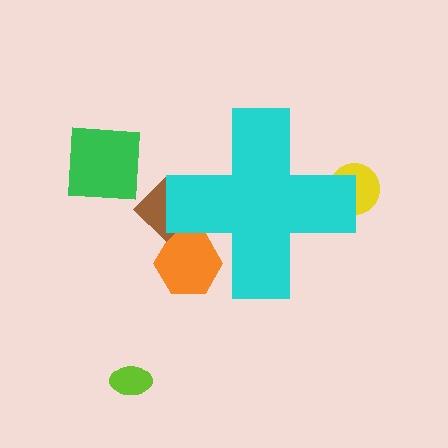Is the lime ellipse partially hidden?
No, the lime ellipse is fully visible.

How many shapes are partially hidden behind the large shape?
3 shapes are partially hidden.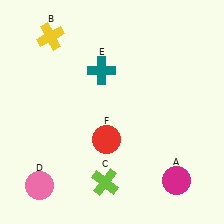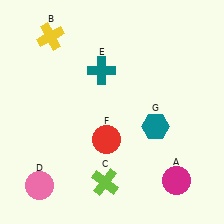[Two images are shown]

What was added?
A teal hexagon (G) was added in Image 2.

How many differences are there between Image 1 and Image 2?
There is 1 difference between the two images.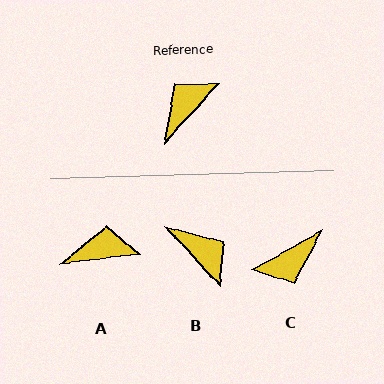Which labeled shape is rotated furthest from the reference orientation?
C, about 162 degrees away.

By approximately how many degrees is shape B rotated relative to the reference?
Approximately 95 degrees clockwise.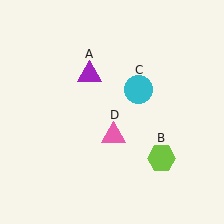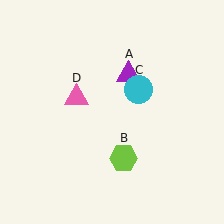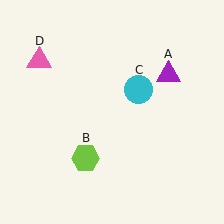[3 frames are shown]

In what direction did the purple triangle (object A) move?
The purple triangle (object A) moved right.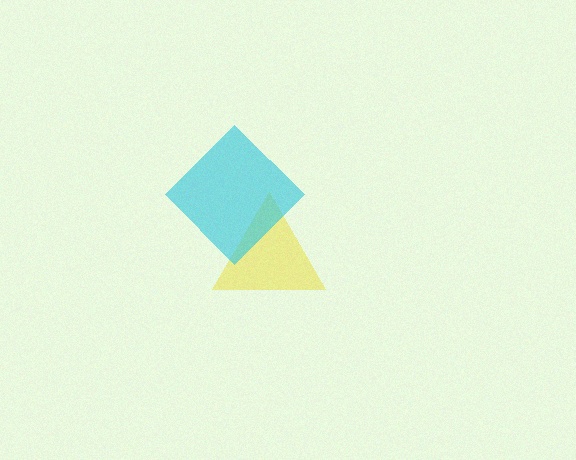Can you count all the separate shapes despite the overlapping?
Yes, there are 2 separate shapes.